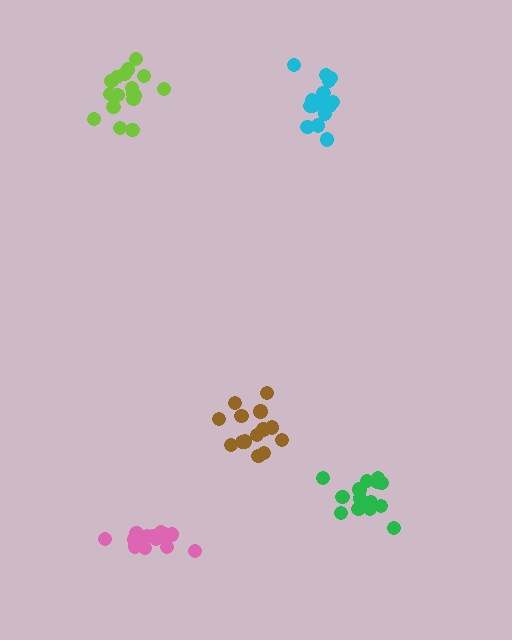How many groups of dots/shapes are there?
There are 5 groups.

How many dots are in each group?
Group 1: 15 dots, Group 2: 17 dots, Group 3: 14 dots, Group 4: 17 dots, Group 5: 18 dots (81 total).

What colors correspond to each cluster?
The clusters are colored: pink, green, brown, lime, cyan.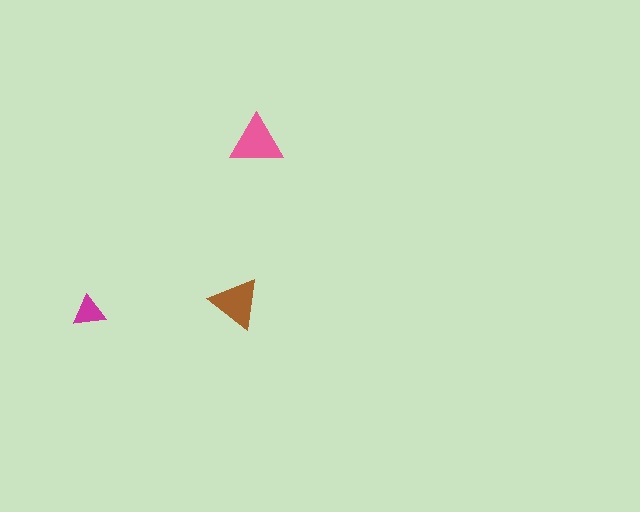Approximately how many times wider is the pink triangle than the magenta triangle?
About 1.5 times wider.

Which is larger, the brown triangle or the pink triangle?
The pink one.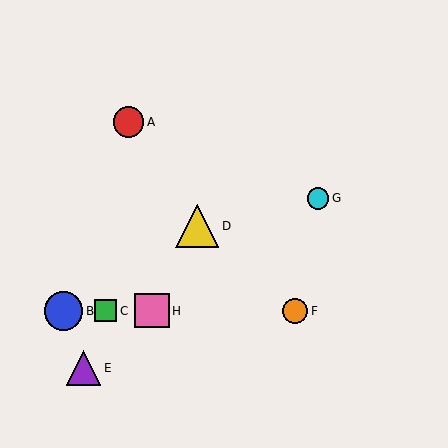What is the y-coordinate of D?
Object D is at y≈226.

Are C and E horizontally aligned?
No, C is at y≈311 and E is at y≈368.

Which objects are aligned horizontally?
Objects B, C, F, H are aligned horizontally.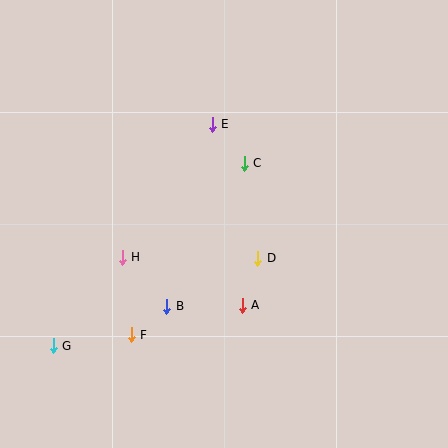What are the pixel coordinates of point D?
Point D is at (258, 258).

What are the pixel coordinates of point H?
Point H is at (122, 257).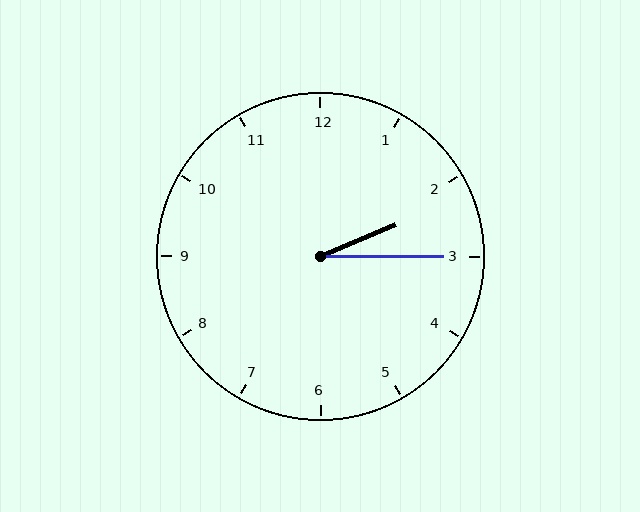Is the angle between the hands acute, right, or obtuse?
It is acute.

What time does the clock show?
2:15.